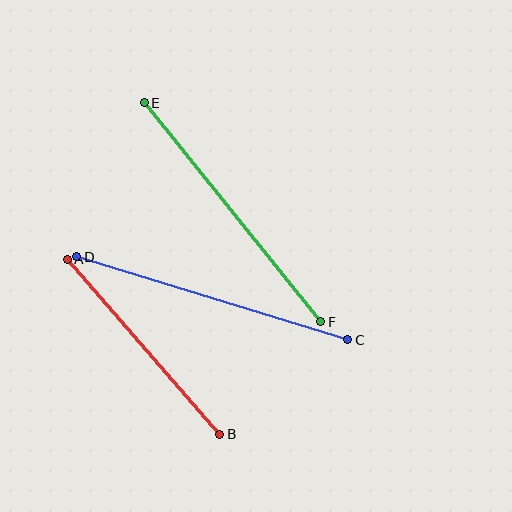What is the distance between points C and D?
The distance is approximately 283 pixels.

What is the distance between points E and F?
The distance is approximately 281 pixels.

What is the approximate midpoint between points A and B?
The midpoint is at approximately (144, 347) pixels.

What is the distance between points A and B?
The distance is approximately 232 pixels.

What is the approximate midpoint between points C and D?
The midpoint is at approximately (212, 298) pixels.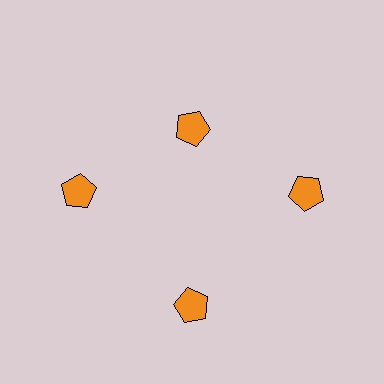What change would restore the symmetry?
The symmetry would be restored by moving it outward, back onto the ring so that all 4 pentagons sit at equal angles and equal distance from the center.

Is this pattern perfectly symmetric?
No. The 4 orange pentagons are arranged in a ring, but one element near the 12 o'clock position is pulled inward toward the center, breaking the 4-fold rotational symmetry.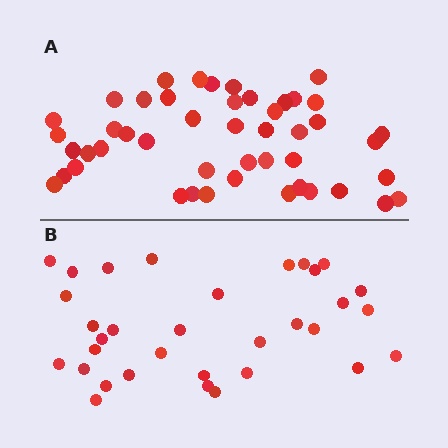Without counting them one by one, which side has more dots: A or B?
Region A (the top region) has more dots.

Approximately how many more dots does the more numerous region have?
Region A has approximately 15 more dots than region B.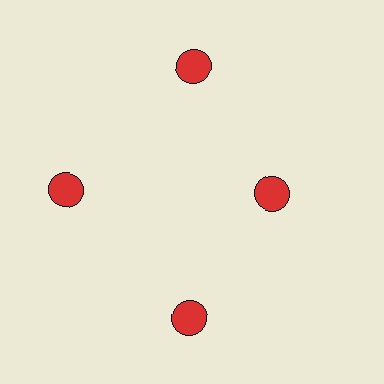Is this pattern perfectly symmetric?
No. The 4 red circles are arranged in a ring, but one element near the 3 o'clock position is pulled inward toward the center, breaking the 4-fold rotational symmetry.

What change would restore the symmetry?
The symmetry would be restored by moving it outward, back onto the ring so that all 4 circles sit at equal angles and equal distance from the center.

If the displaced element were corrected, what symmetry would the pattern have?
It would have 4-fold rotational symmetry — the pattern would map onto itself every 90 degrees.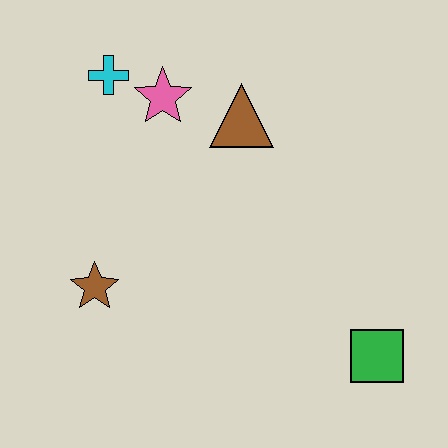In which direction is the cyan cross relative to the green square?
The cyan cross is above the green square.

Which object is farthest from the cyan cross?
The green square is farthest from the cyan cross.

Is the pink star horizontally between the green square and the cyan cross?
Yes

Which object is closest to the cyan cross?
The pink star is closest to the cyan cross.